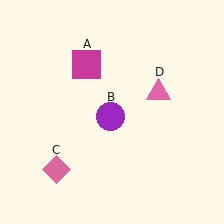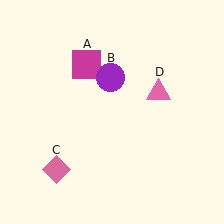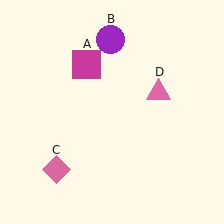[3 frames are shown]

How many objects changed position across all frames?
1 object changed position: purple circle (object B).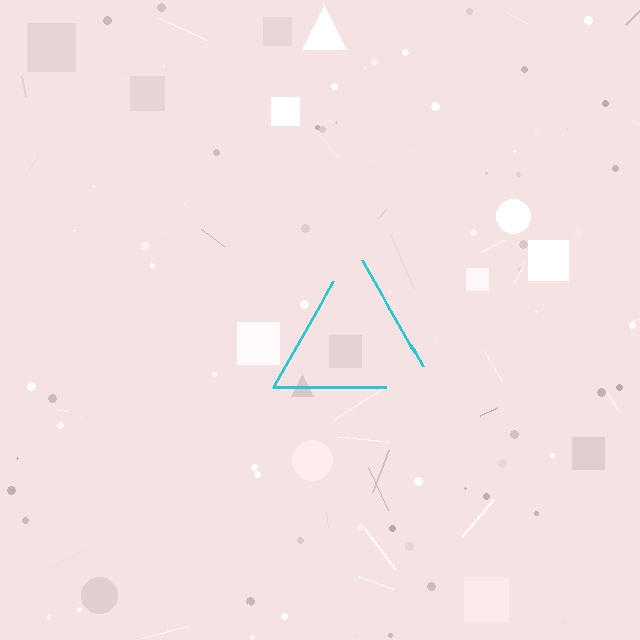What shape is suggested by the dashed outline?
The dashed outline suggests a triangle.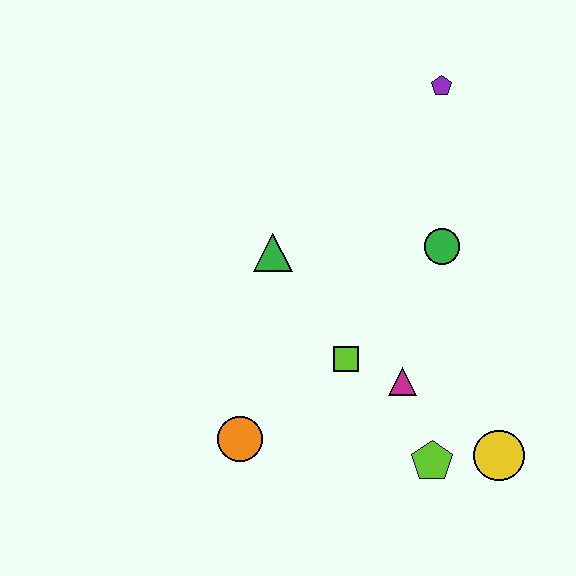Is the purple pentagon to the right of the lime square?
Yes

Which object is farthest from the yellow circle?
The purple pentagon is farthest from the yellow circle.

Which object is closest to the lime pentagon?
The yellow circle is closest to the lime pentagon.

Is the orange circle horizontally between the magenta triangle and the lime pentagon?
No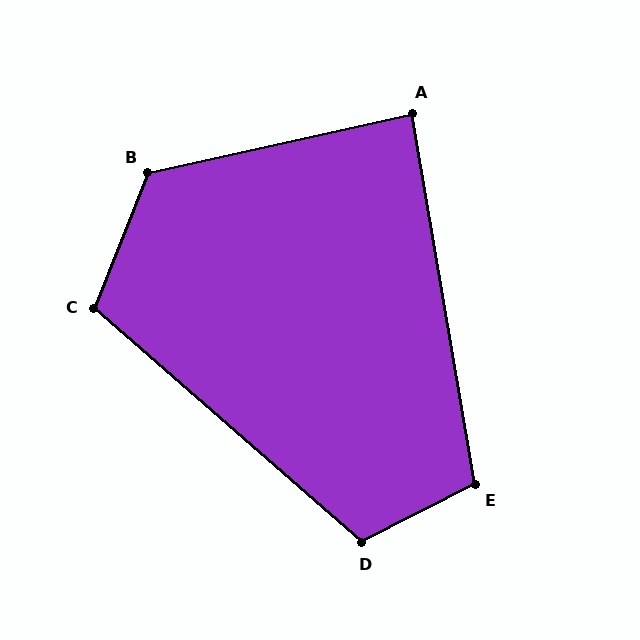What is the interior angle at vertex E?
Approximately 107 degrees (obtuse).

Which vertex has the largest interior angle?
B, at approximately 124 degrees.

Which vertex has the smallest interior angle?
A, at approximately 87 degrees.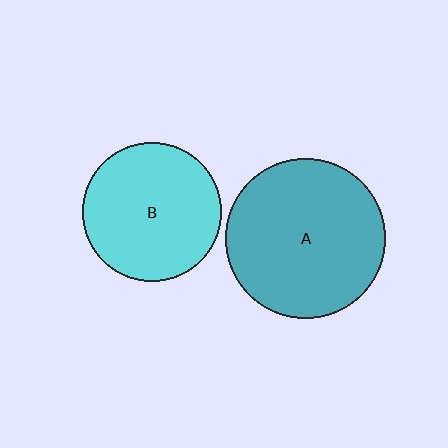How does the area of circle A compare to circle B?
Approximately 1.3 times.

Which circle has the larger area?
Circle A (teal).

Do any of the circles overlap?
No, none of the circles overlap.